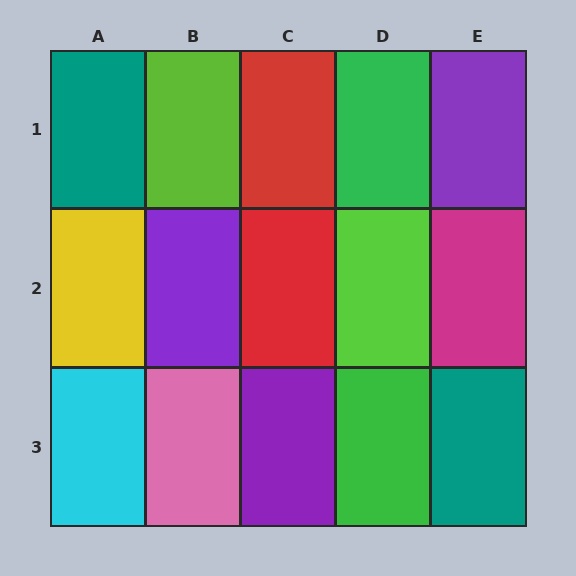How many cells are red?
2 cells are red.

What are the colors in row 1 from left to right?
Teal, lime, red, green, purple.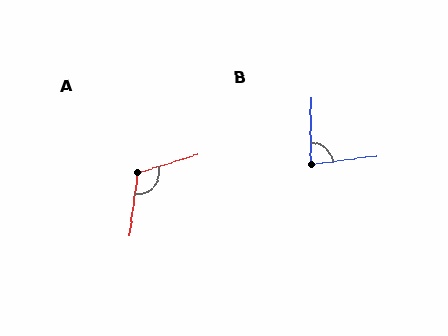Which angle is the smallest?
B, at approximately 82 degrees.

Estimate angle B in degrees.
Approximately 82 degrees.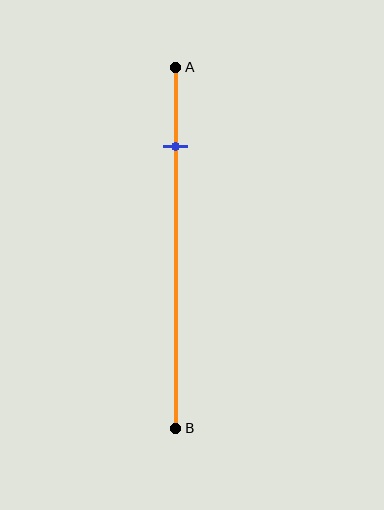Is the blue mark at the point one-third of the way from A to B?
No, the mark is at about 20% from A, not at the 33% one-third point.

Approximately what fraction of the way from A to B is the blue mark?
The blue mark is approximately 20% of the way from A to B.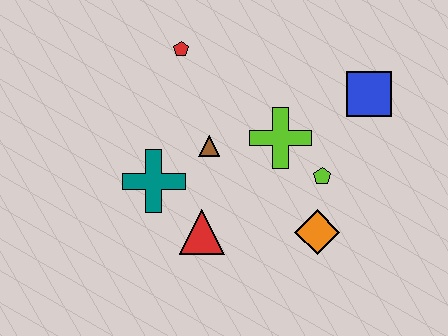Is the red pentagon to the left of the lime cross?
Yes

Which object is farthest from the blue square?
The teal cross is farthest from the blue square.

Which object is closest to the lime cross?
The lime pentagon is closest to the lime cross.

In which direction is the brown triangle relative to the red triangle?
The brown triangle is above the red triangle.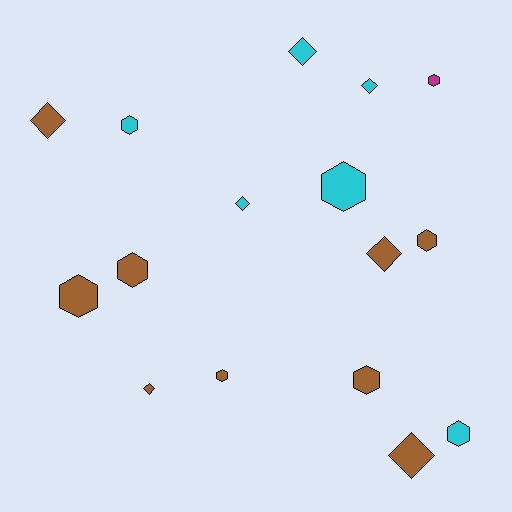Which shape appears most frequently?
Hexagon, with 9 objects.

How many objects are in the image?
There are 16 objects.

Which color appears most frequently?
Brown, with 9 objects.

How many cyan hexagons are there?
There are 3 cyan hexagons.